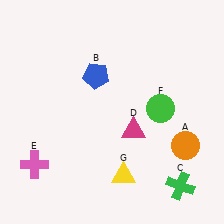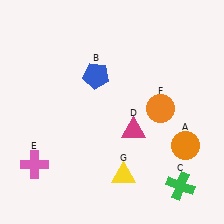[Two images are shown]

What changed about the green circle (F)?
In Image 1, F is green. In Image 2, it changed to orange.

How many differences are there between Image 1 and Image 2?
There is 1 difference between the two images.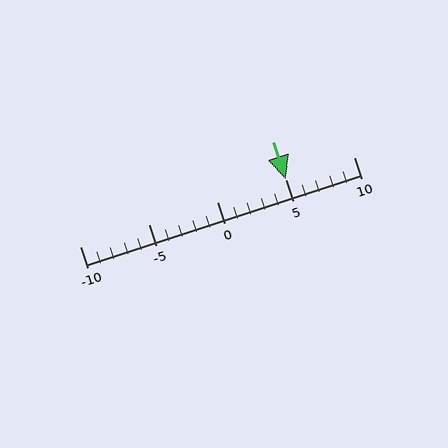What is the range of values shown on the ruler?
The ruler shows values from -10 to 10.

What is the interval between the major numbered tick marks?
The major tick marks are spaced 5 units apart.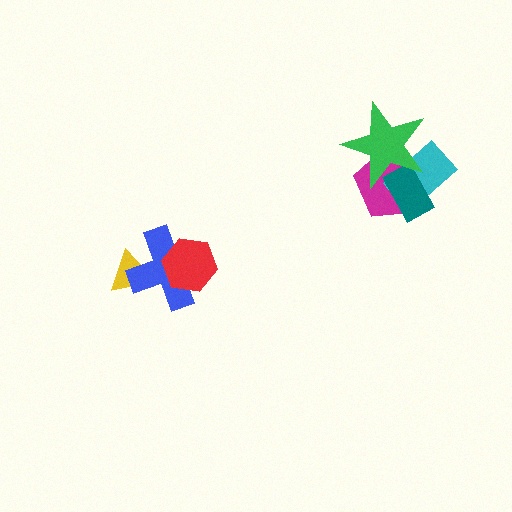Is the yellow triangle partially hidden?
Yes, it is partially covered by another shape.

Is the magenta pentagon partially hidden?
Yes, it is partially covered by another shape.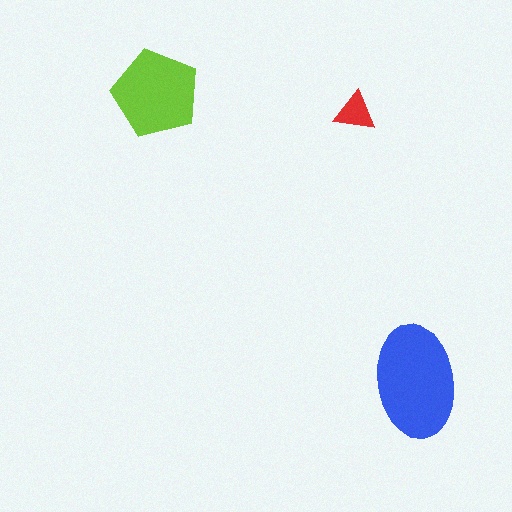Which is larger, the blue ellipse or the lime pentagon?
The blue ellipse.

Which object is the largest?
The blue ellipse.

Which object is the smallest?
The red triangle.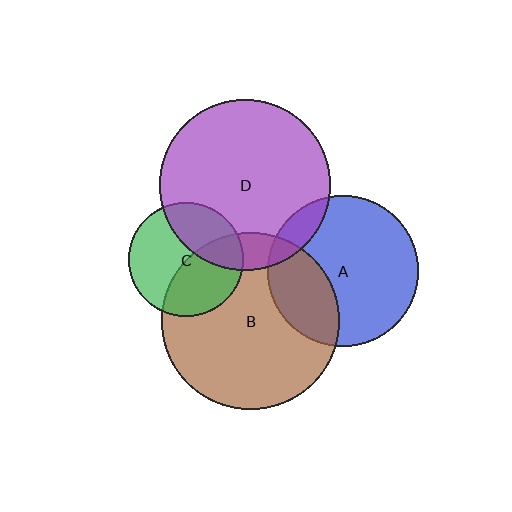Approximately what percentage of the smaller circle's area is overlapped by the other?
Approximately 10%.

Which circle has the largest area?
Circle B (brown).